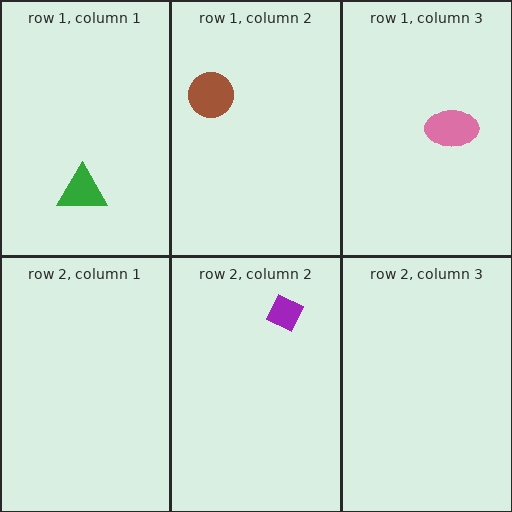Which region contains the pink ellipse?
The row 1, column 3 region.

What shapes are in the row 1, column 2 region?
The brown circle.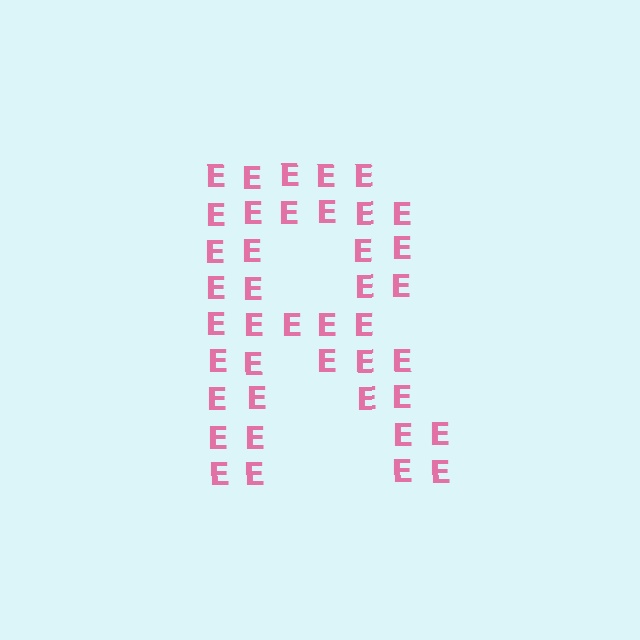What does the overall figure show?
The overall figure shows the letter R.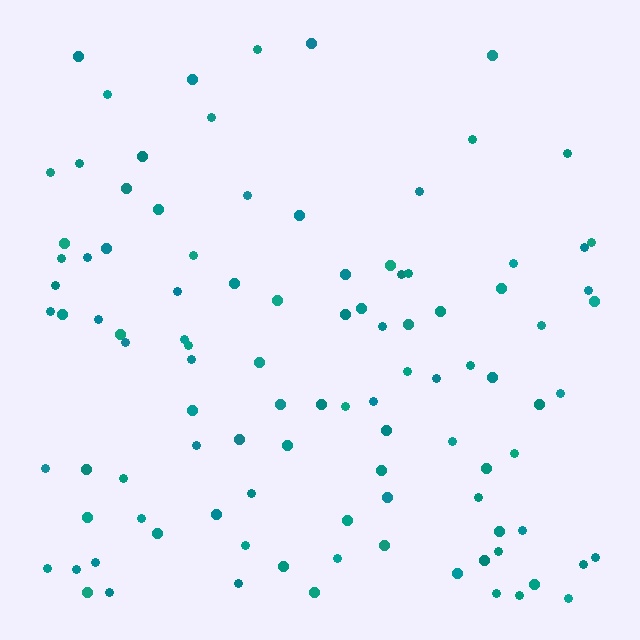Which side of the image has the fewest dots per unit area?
The top.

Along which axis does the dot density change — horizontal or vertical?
Vertical.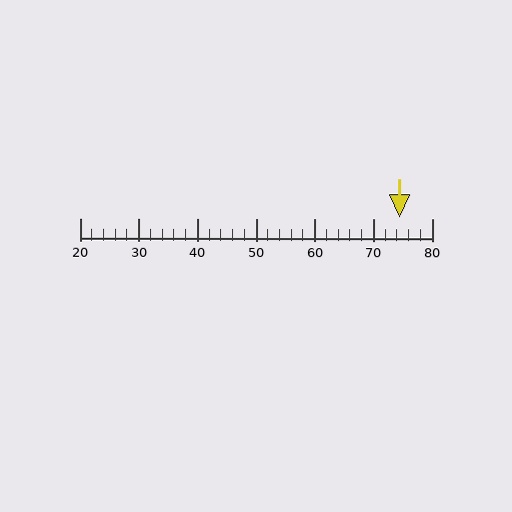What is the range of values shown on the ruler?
The ruler shows values from 20 to 80.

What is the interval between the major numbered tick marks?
The major tick marks are spaced 10 units apart.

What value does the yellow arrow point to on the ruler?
The yellow arrow points to approximately 74.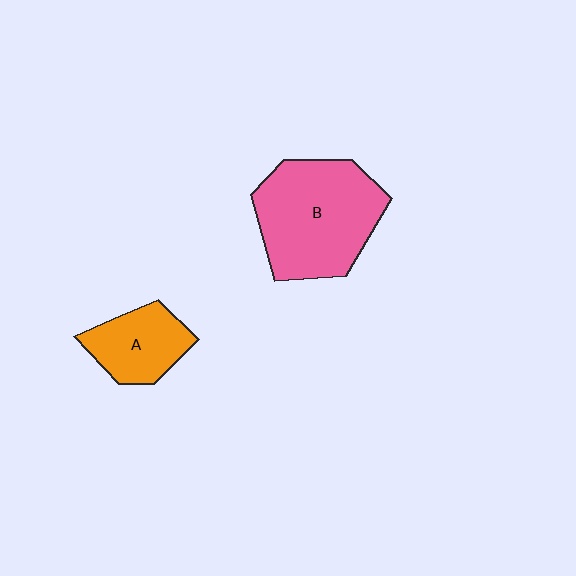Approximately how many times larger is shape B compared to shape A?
Approximately 2.1 times.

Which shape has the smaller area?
Shape A (orange).